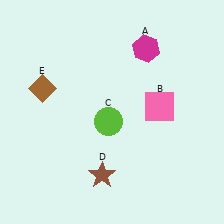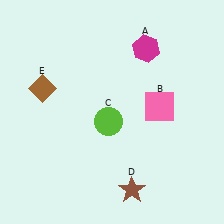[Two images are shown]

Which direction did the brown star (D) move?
The brown star (D) moved right.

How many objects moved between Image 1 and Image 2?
1 object moved between the two images.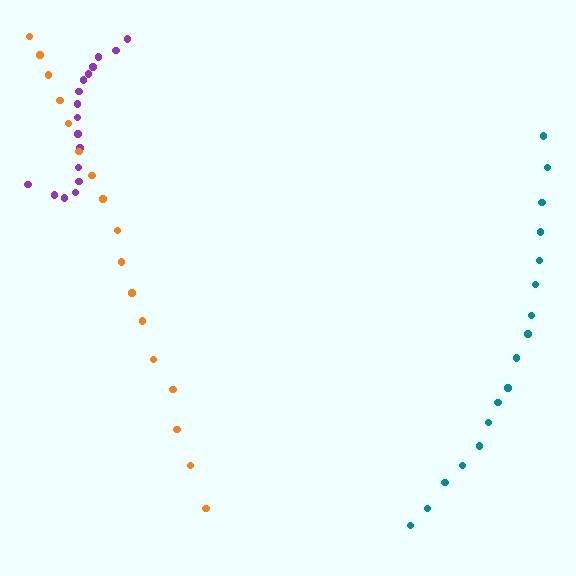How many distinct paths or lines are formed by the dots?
There are 3 distinct paths.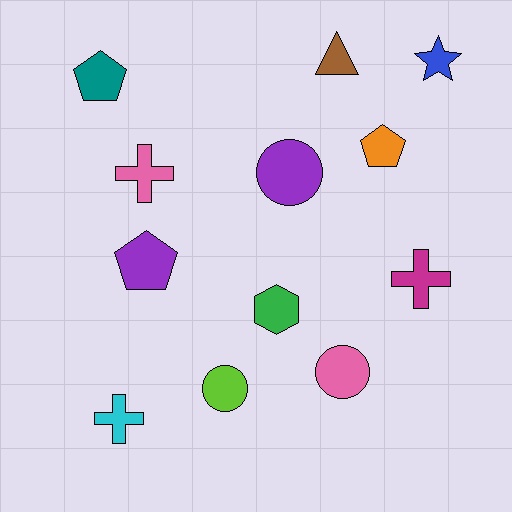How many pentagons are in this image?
There are 3 pentagons.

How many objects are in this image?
There are 12 objects.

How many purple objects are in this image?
There are 2 purple objects.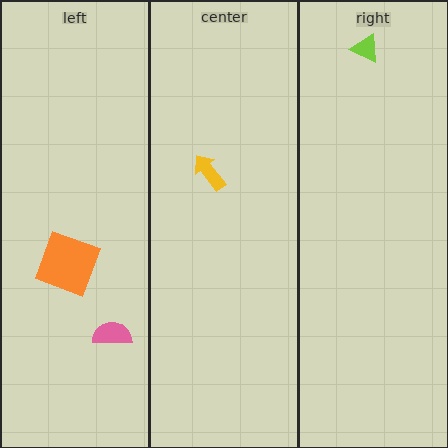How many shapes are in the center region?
1.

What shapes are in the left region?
The pink semicircle, the orange square.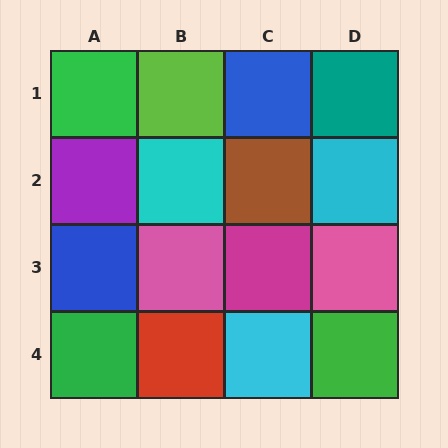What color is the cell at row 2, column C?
Brown.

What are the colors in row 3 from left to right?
Blue, pink, magenta, pink.